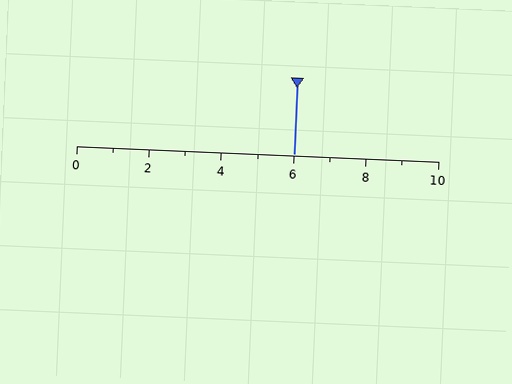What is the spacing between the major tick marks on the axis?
The major ticks are spaced 2 apart.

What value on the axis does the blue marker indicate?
The marker indicates approximately 6.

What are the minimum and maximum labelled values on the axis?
The axis runs from 0 to 10.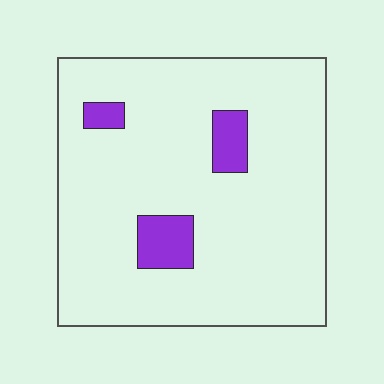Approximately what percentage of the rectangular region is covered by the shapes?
Approximately 10%.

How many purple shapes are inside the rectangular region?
3.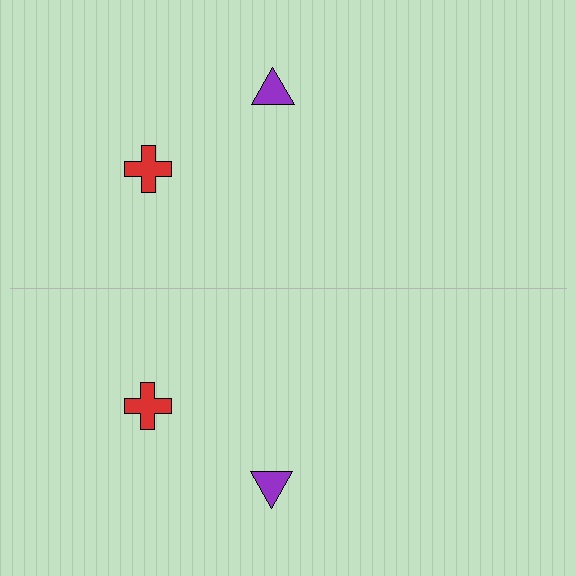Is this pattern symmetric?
Yes, this pattern has bilateral (reflection) symmetry.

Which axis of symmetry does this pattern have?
The pattern has a horizontal axis of symmetry running through the center of the image.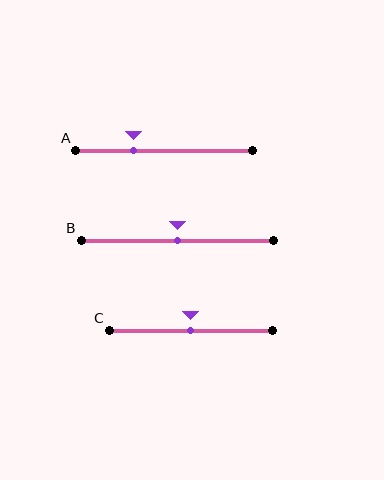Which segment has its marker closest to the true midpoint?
Segment B has its marker closest to the true midpoint.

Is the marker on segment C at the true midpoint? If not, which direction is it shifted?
Yes, the marker on segment C is at the true midpoint.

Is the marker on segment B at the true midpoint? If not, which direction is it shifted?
Yes, the marker on segment B is at the true midpoint.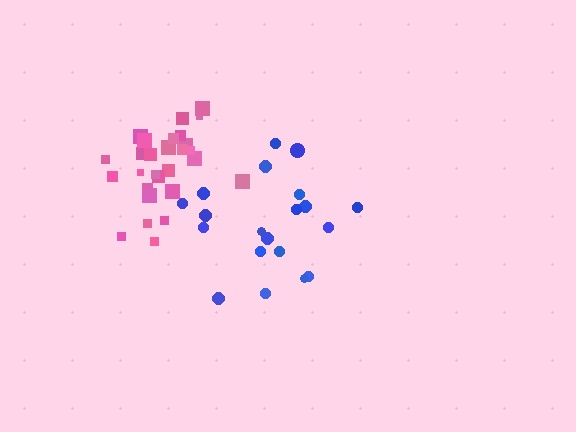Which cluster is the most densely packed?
Pink.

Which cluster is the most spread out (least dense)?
Blue.